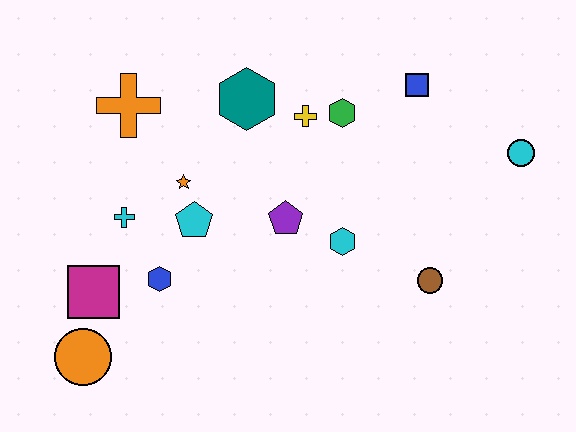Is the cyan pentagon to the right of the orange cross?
Yes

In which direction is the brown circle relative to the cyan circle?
The brown circle is below the cyan circle.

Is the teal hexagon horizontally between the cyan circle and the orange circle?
Yes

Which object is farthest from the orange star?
The cyan circle is farthest from the orange star.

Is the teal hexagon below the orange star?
No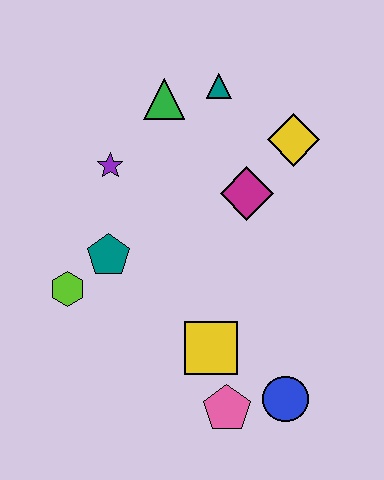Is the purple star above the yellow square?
Yes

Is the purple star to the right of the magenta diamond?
No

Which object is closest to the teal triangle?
The green triangle is closest to the teal triangle.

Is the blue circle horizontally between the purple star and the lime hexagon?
No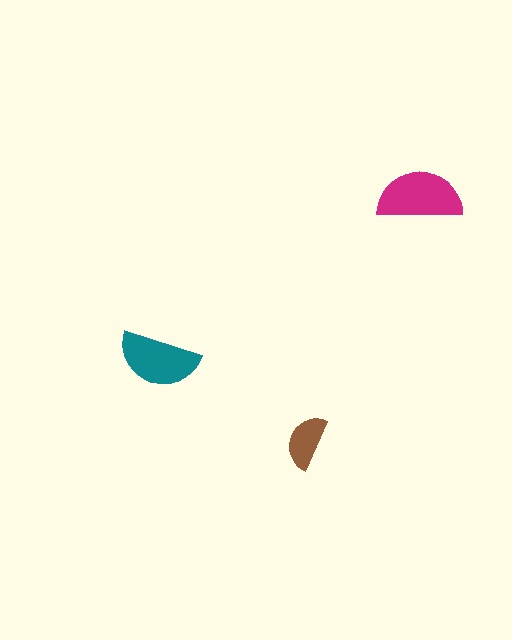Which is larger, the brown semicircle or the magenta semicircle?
The magenta one.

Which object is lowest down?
The brown semicircle is bottommost.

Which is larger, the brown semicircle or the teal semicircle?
The teal one.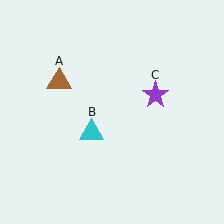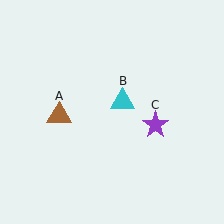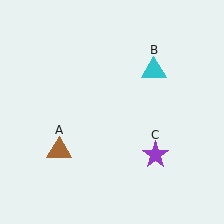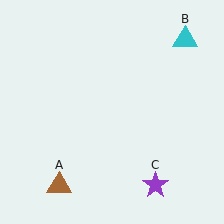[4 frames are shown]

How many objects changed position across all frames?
3 objects changed position: brown triangle (object A), cyan triangle (object B), purple star (object C).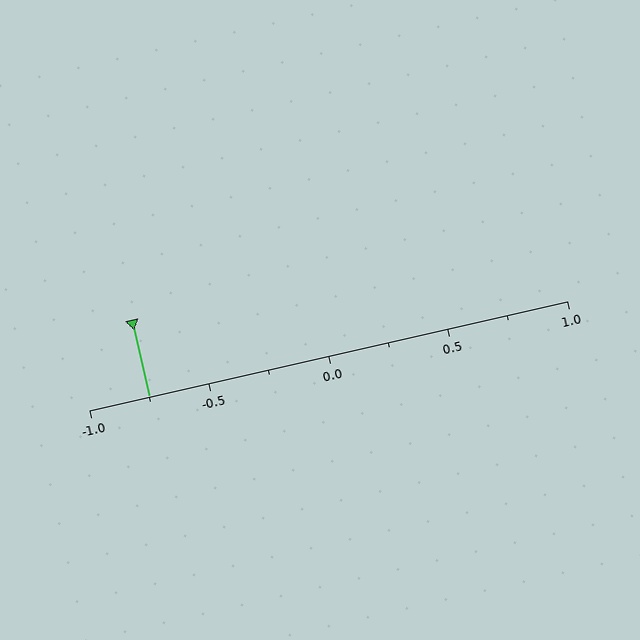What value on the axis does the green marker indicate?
The marker indicates approximately -0.75.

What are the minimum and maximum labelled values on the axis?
The axis runs from -1.0 to 1.0.